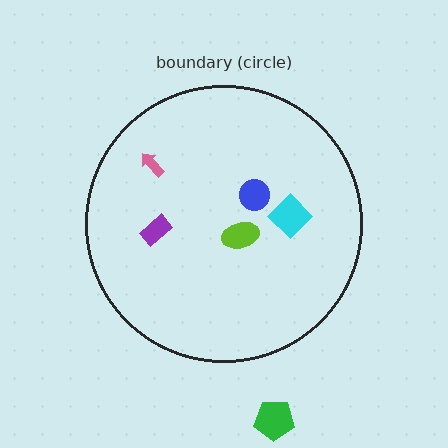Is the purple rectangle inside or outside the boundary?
Inside.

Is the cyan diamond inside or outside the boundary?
Inside.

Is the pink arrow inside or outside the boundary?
Inside.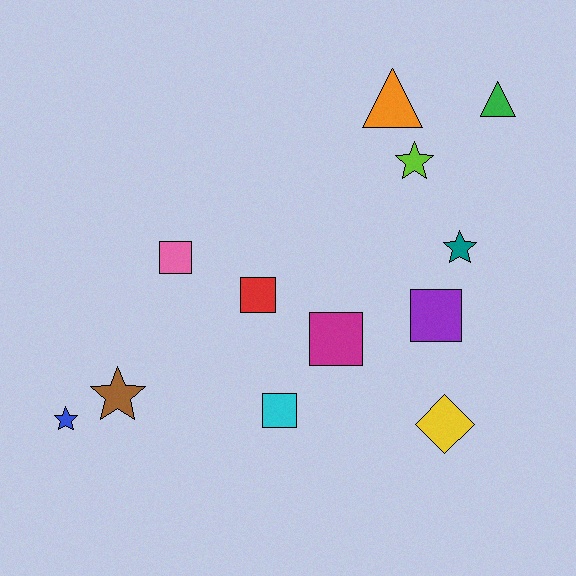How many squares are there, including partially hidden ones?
There are 5 squares.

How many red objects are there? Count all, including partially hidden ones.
There is 1 red object.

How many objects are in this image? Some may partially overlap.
There are 12 objects.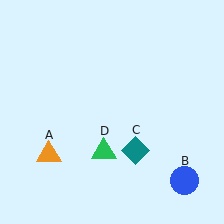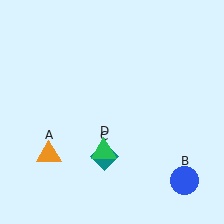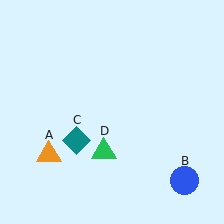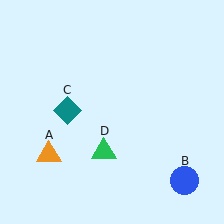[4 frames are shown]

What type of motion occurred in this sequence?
The teal diamond (object C) rotated clockwise around the center of the scene.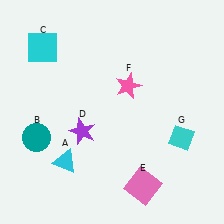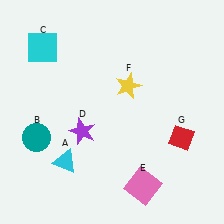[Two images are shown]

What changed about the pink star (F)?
In Image 1, F is pink. In Image 2, it changed to yellow.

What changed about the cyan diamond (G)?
In Image 1, G is cyan. In Image 2, it changed to red.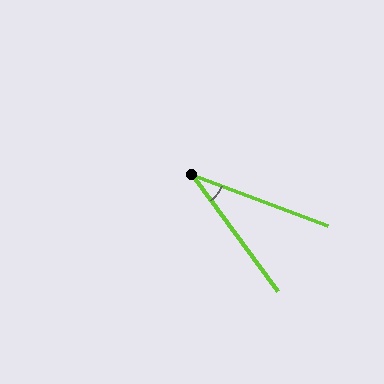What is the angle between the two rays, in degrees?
Approximately 33 degrees.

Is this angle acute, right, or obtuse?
It is acute.